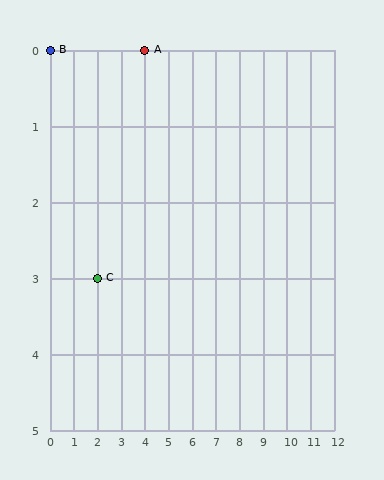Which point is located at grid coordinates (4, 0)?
Point A is at (4, 0).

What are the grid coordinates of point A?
Point A is at grid coordinates (4, 0).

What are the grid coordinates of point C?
Point C is at grid coordinates (2, 3).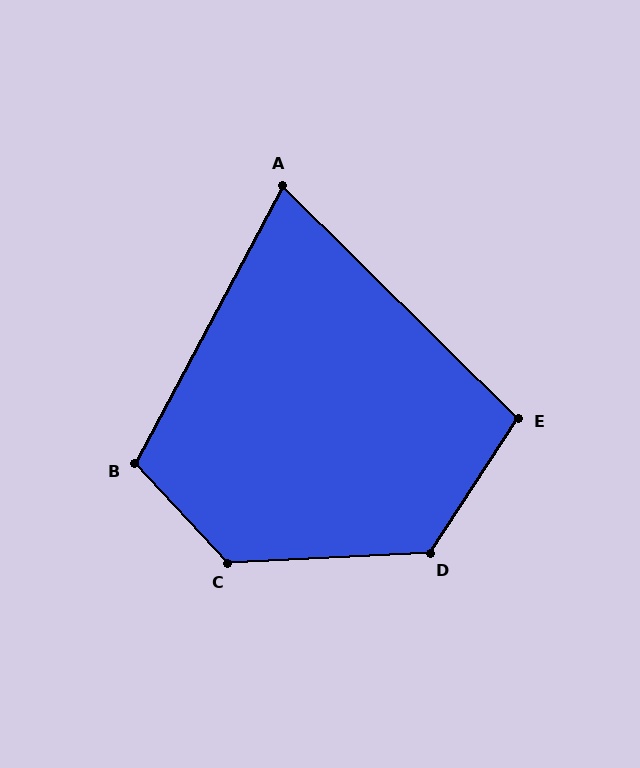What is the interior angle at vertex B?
Approximately 109 degrees (obtuse).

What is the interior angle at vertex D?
Approximately 126 degrees (obtuse).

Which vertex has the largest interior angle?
C, at approximately 130 degrees.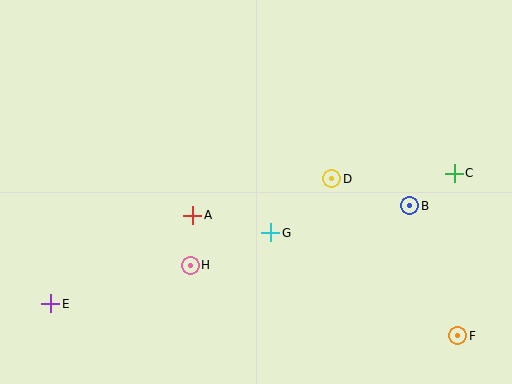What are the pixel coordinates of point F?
Point F is at (458, 336).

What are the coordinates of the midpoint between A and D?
The midpoint between A and D is at (262, 197).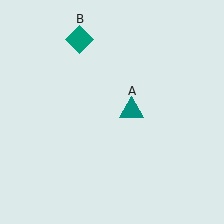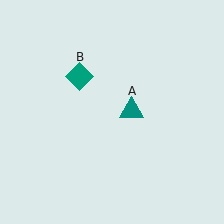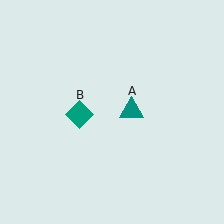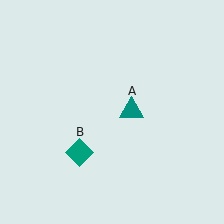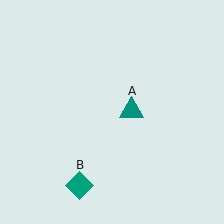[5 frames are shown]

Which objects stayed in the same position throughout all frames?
Teal triangle (object A) remained stationary.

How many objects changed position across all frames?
1 object changed position: teal diamond (object B).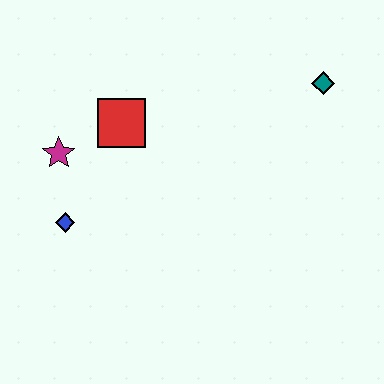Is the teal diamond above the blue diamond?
Yes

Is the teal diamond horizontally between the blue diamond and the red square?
No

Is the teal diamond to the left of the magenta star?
No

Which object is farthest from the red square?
The teal diamond is farthest from the red square.